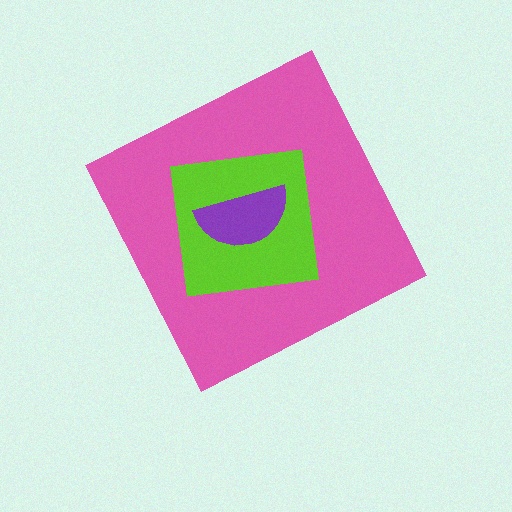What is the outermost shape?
The pink diamond.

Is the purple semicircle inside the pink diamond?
Yes.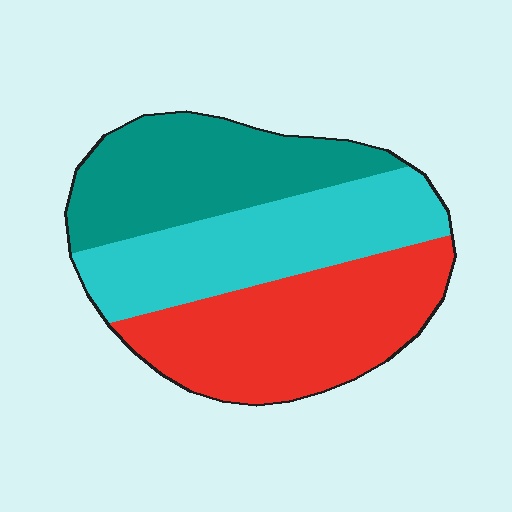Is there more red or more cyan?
Red.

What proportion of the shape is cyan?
Cyan takes up about one third (1/3) of the shape.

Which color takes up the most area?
Red, at roughly 35%.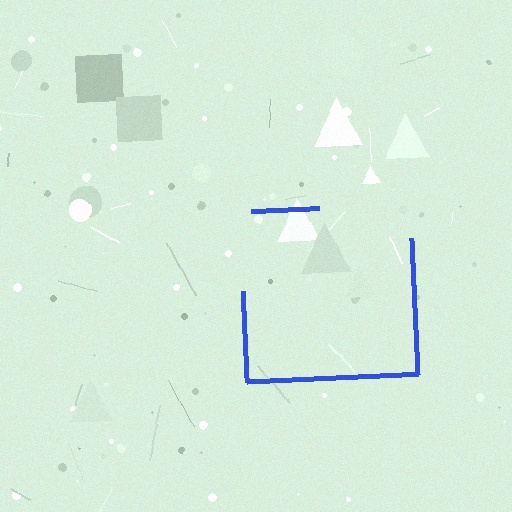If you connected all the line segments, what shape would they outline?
They would outline a square.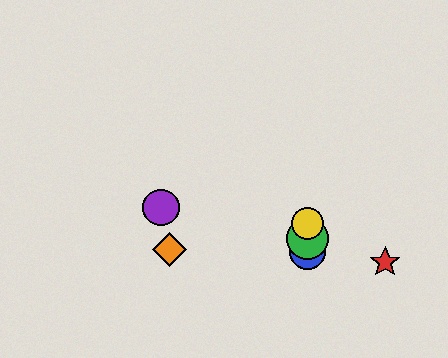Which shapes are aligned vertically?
The blue circle, the green circle, the yellow circle are aligned vertically.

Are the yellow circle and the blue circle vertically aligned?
Yes, both are at x≈308.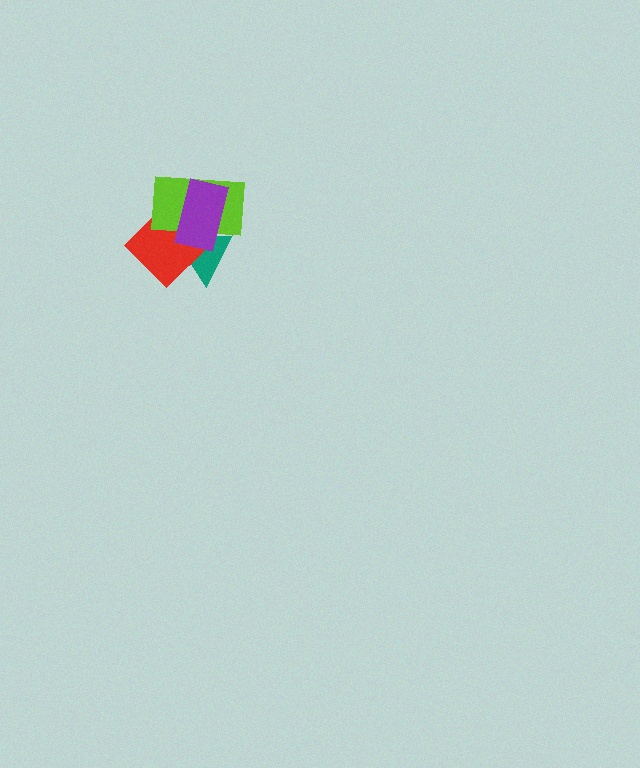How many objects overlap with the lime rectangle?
3 objects overlap with the lime rectangle.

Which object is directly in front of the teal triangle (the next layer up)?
The red diamond is directly in front of the teal triangle.